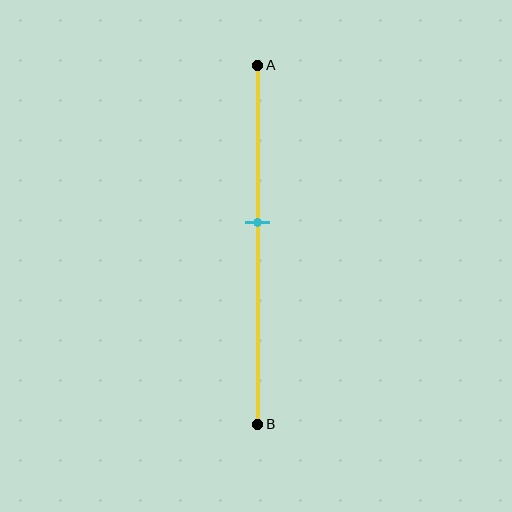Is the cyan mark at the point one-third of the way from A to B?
No, the mark is at about 45% from A, not at the 33% one-third point.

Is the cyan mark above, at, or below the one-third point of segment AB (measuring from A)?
The cyan mark is below the one-third point of segment AB.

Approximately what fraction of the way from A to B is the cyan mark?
The cyan mark is approximately 45% of the way from A to B.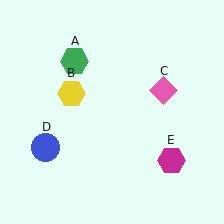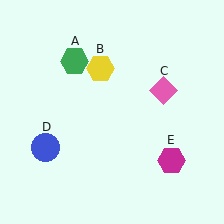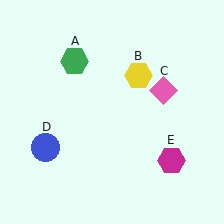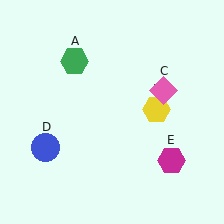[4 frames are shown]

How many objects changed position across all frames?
1 object changed position: yellow hexagon (object B).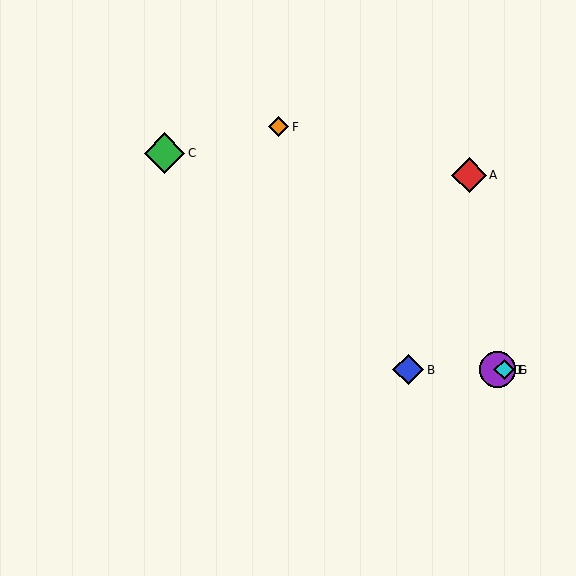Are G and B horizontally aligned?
Yes, both are at y≈370.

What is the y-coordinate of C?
Object C is at y≈153.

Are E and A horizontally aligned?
No, E is at y≈370 and A is at y≈175.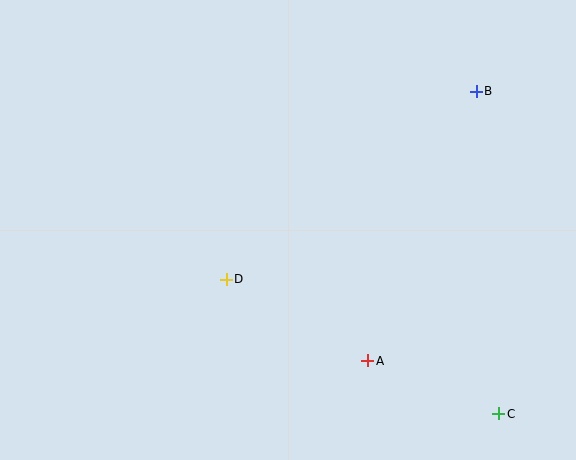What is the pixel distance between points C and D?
The distance between C and D is 304 pixels.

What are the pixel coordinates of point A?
Point A is at (368, 361).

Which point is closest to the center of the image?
Point D at (226, 279) is closest to the center.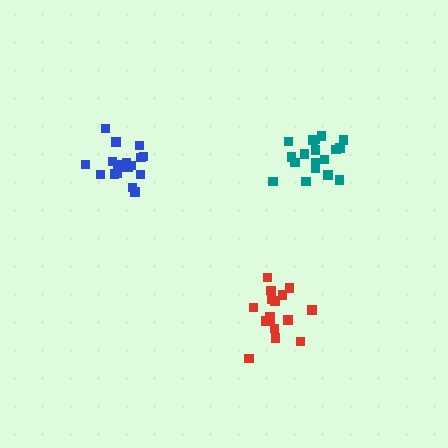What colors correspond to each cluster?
The clusters are colored: red, blue, teal.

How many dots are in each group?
Group 1: 16 dots, Group 2: 18 dots, Group 3: 18 dots (52 total).